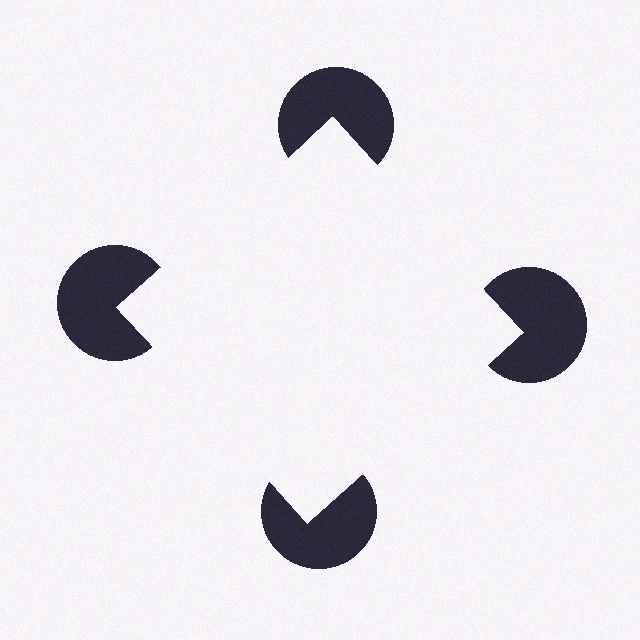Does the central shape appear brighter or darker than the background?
It typically appears slightly brighter than the background, even though no actual brightness change is drawn.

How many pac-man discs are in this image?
There are 4 — one at each vertex of the illusory square.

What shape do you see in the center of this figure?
An illusory square — its edges are inferred from the aligned wedge cuts in the pac-man discs, not physically drawn.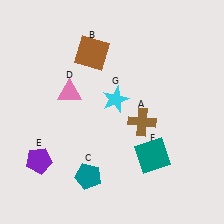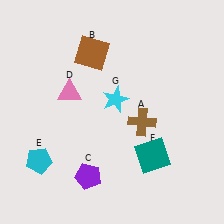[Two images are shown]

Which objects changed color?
C changed from teal to purple. E changed from purple to cyan.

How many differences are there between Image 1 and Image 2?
There are 2 differences between the two images.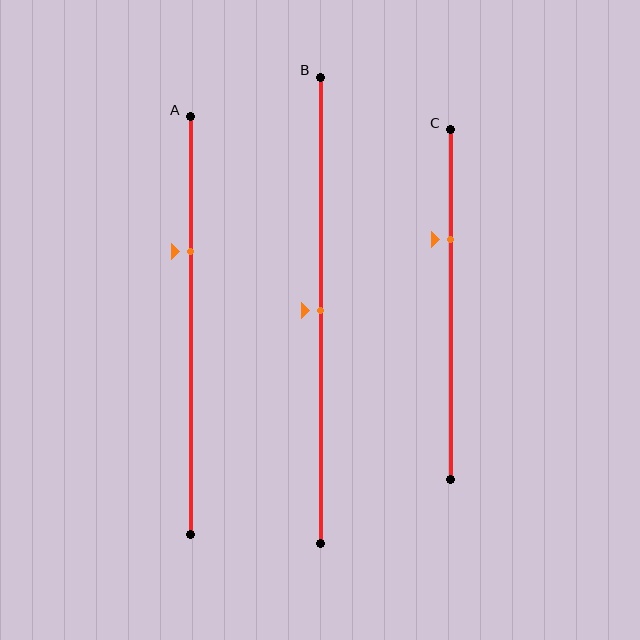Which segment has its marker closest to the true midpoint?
Segment B has its marker closest to the true midpoint.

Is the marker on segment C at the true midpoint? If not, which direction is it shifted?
No, the marker on segment C is shifted upward by about 19% of the segment length.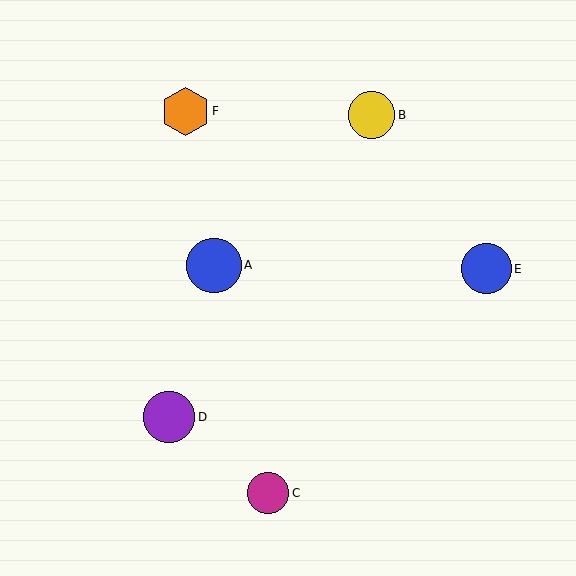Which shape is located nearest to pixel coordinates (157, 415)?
The purple circle (labeled D) at (169, 417) is nearest to that location.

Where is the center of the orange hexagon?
The center of the orange hexagon is at (185, 111).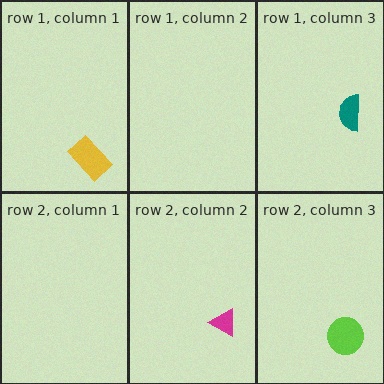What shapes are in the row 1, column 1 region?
The yellow rectangle.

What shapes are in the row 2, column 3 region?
The lime circle.